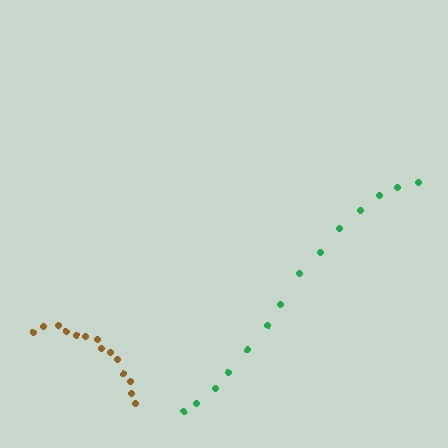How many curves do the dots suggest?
There are 2 distinct paths.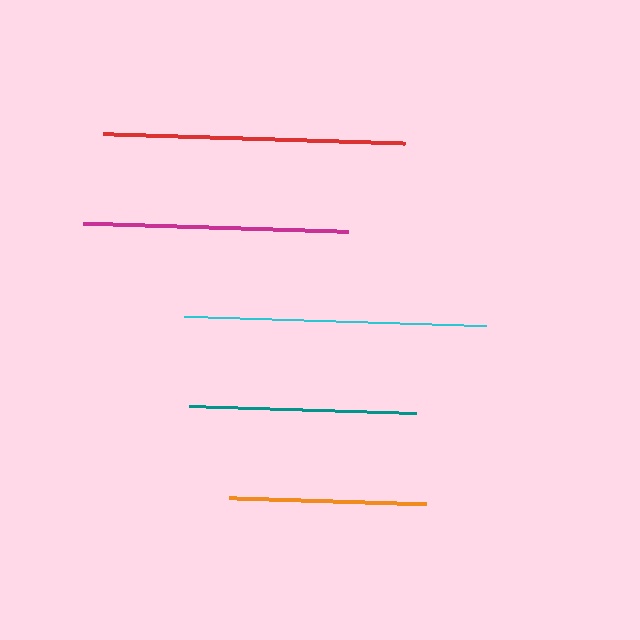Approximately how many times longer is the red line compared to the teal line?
The red line is approximately 1.3 times the length of the teal line.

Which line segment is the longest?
The cyan line is the longest at approximately 302 pixels.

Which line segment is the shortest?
The orange line is the shortest at approximately 197 pixels.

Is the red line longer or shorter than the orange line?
The red line is longer than the orange line.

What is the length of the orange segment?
The orange segment is approximately 197 pixels long.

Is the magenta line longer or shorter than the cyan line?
The cyan line is longer than the magenta line.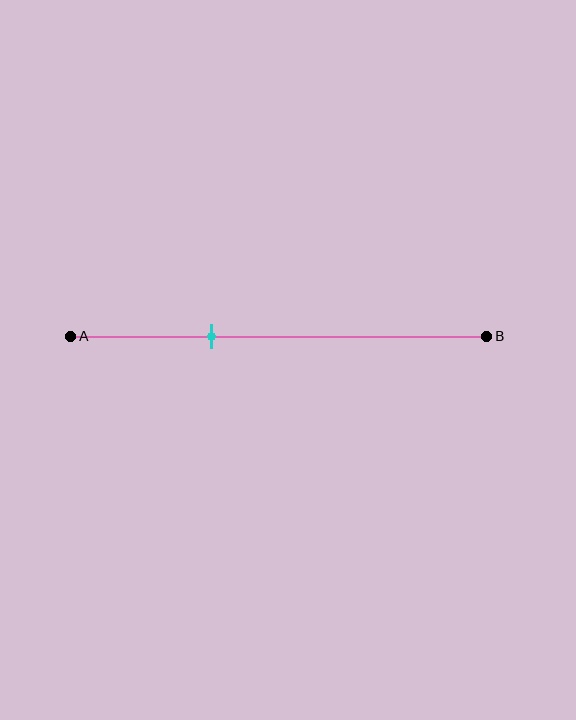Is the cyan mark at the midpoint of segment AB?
No, the mark is at about 35% from A, not at the 50% midpoint.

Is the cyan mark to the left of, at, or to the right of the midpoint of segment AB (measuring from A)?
The cyan mark is to the left of the midpoint of segment AB.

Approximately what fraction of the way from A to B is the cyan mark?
The cyan mark is approximately 35% of the way from A to B.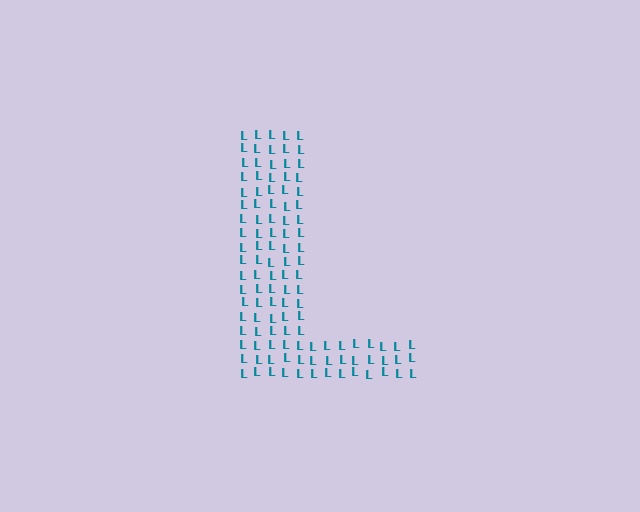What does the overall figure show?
The overall figure shows the letter L.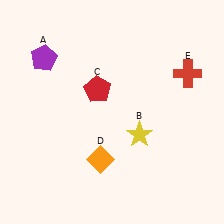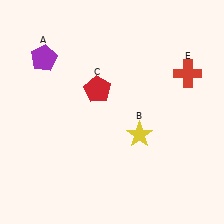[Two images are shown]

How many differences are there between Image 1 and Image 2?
There is 1 difference between the two images.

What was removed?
The orange diamond (D) was removed in Image 2.